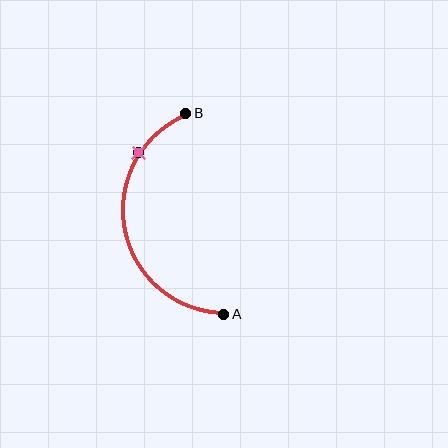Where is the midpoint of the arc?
The arc midpoint is the point on the curve farthest from the straight line joining A and B. It sits to the left of that line.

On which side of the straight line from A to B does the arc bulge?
The arc bulges to the left of the straight line connecting A and B.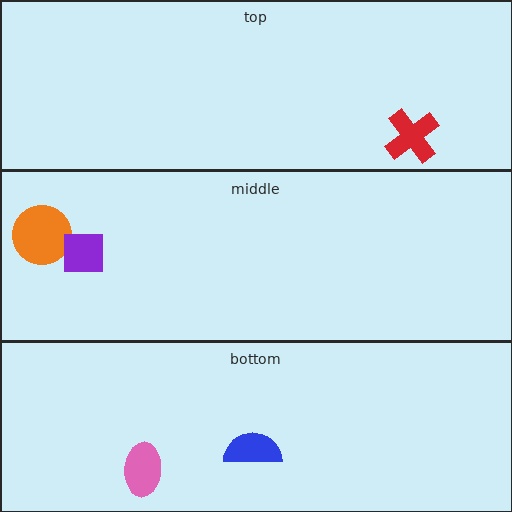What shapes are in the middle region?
The orange circle, the purple square.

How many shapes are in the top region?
1.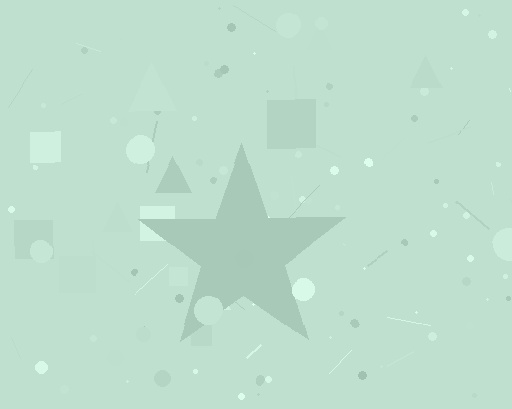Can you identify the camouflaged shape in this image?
The camouflaged shape is a star.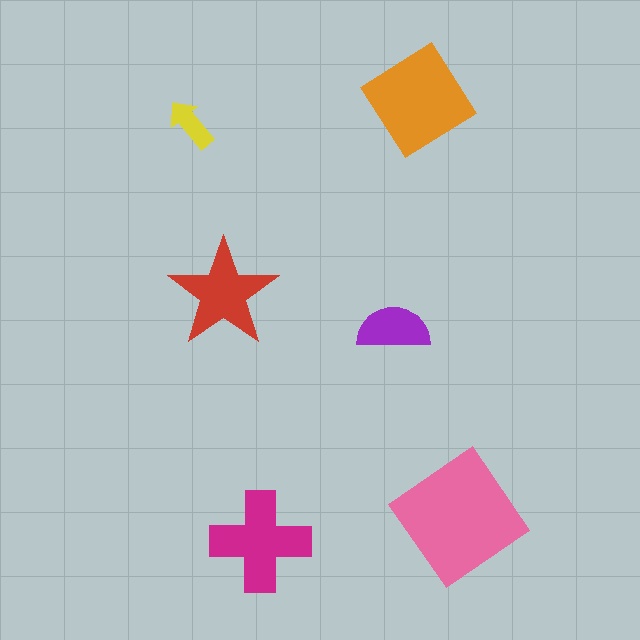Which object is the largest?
The pink diamond.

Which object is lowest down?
The magenta cross is bottommost.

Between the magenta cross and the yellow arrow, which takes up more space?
The magenta cross.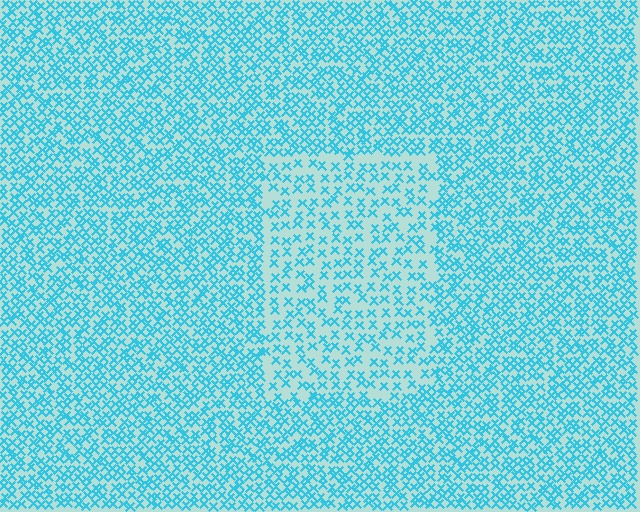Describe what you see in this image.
The image contains small cyan elements arranged at two different densities. A rectangle-shaped region is visible where the elements are less densely packed than the surrounding area.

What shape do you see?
I see a rectangle.